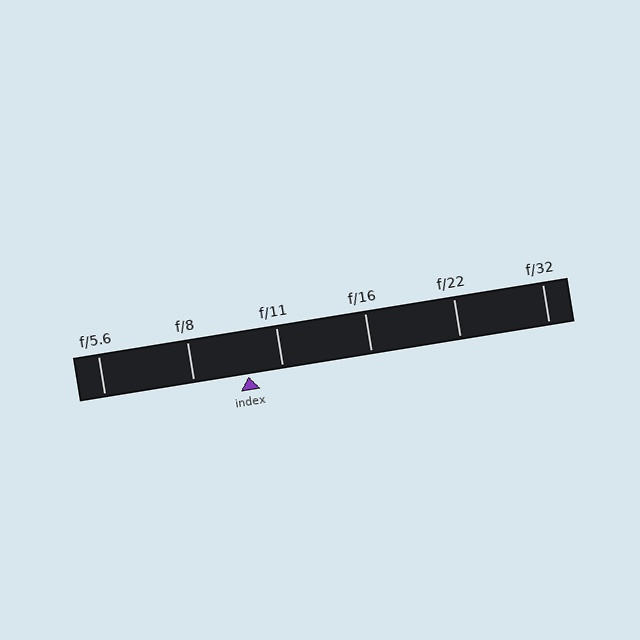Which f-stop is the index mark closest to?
The index mark is closest to f/11.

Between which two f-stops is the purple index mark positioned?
The index mark is between f/8 and f/11.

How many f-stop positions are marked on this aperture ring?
There are 6 f-stop positions marked.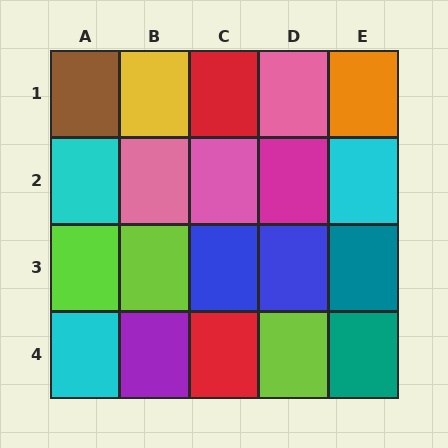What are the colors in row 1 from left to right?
Brown, yellow, red, pink, orange.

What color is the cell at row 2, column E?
Cyan.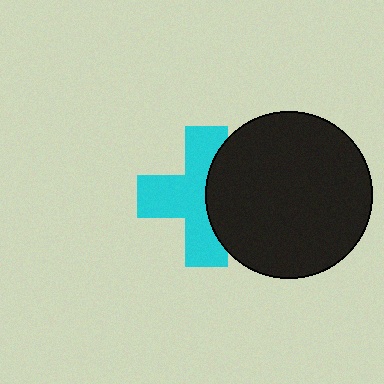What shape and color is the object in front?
The object in front is a black circle.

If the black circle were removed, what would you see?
You would see the complete cyan cross.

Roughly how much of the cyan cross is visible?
About half of it is visible (roughly 62%).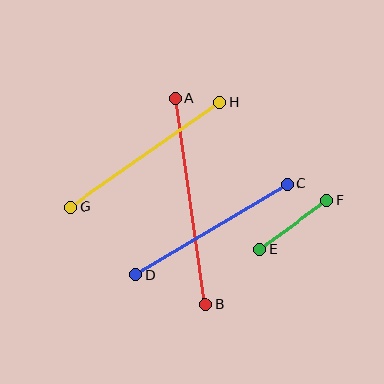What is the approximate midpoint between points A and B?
The midpoint is at approximately (190, 201) pixels.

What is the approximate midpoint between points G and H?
The midpoint is at approximately (145, 155) pixels.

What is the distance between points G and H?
The distance is approximately 182 pixels.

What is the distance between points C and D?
The distance is approximately 177 pixels.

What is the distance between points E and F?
The distance is approximately 82 pixels.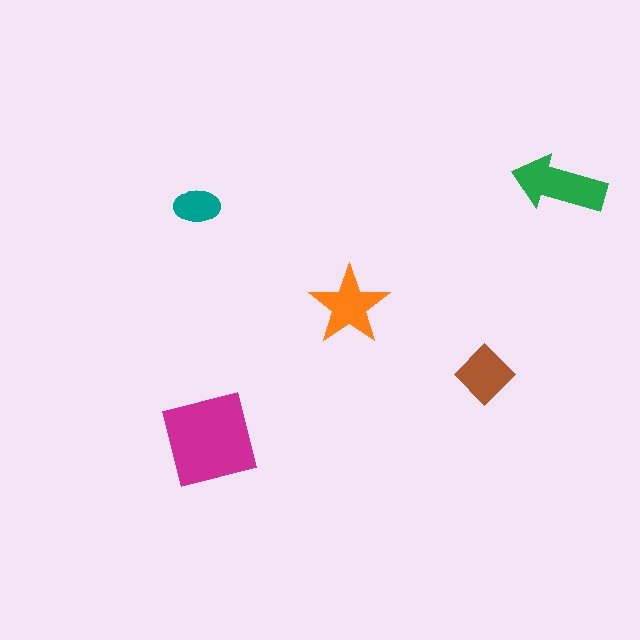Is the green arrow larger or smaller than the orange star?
Larger.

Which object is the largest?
The magenta square.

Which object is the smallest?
The teal ellipse.